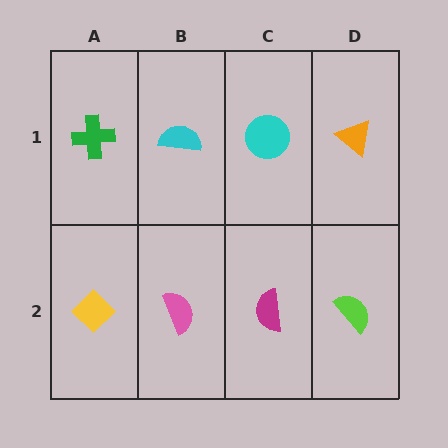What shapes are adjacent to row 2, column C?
A cyan circle (row 1, column C), a pink semicircle (row 2, column B), a lime semicircle (row 2, column D).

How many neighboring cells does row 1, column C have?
3.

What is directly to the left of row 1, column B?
A green cross.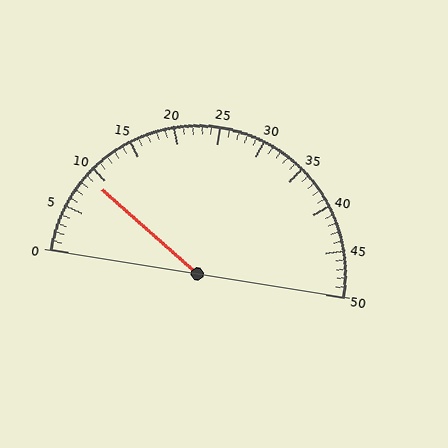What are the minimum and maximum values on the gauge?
The gauge ranges from 0 to 50.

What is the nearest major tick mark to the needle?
The nearest major tick mark is 10.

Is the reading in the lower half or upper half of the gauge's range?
The reading is in the lower half of the range (0 to 50).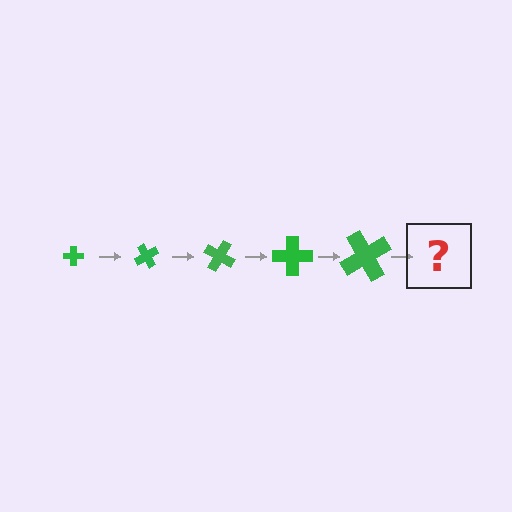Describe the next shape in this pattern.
It should be a cross, larger than the previous one and rotated 300 degrees from the start.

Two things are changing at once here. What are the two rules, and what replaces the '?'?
The two rules are that the cross grows larger each step and it rotates 60 degrees each step. The '?' should be a cross, larger than the previous one and rotated 300 degrees from the start.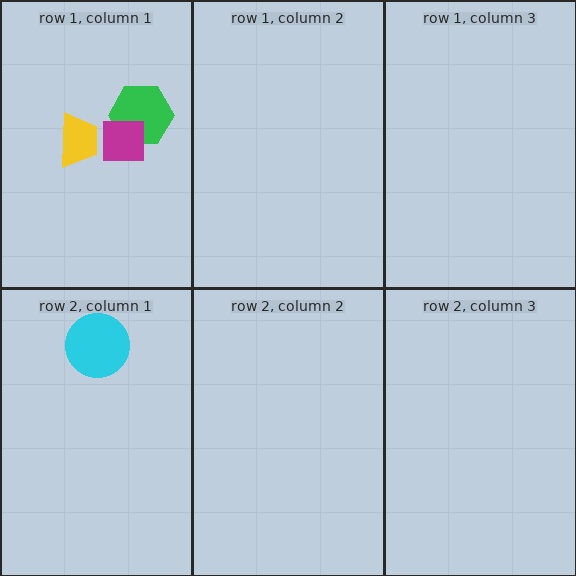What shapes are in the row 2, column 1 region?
The cyan circle.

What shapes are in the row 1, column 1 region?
The green hexagon, the magenta square, the yellow trapezoid.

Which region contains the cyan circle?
The row 2, column 1 region.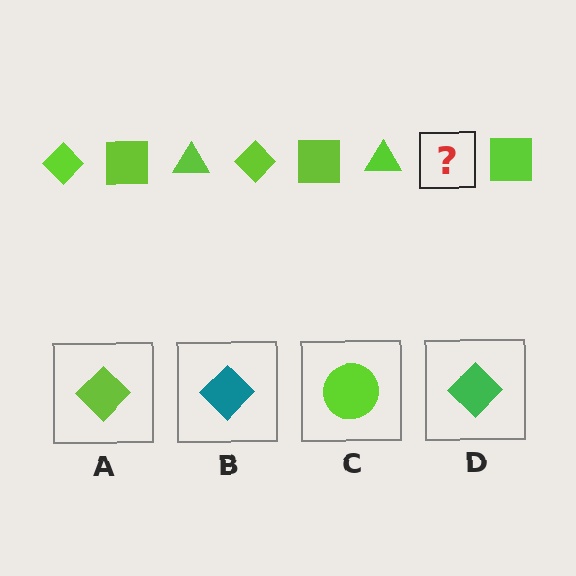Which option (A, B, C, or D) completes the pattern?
A.